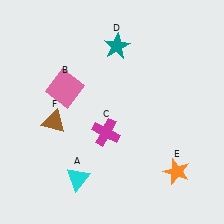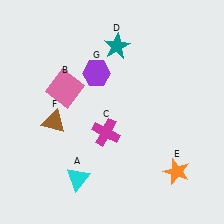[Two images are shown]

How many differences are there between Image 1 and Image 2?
There is 1 difference between the two images.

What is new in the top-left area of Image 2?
A purple hexagon (G) was added in the top-left area of Image 2.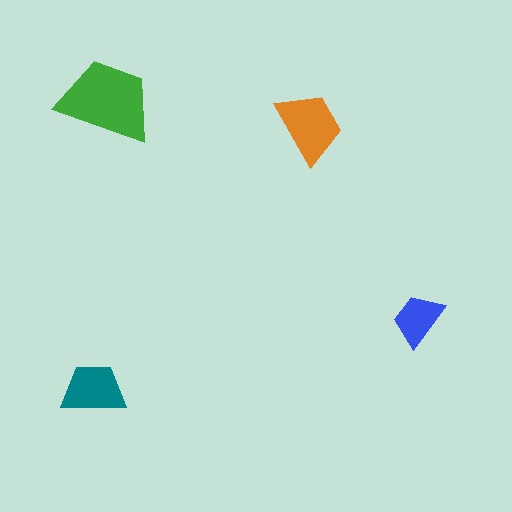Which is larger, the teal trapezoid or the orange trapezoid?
The orange one.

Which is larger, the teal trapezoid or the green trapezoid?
The green one.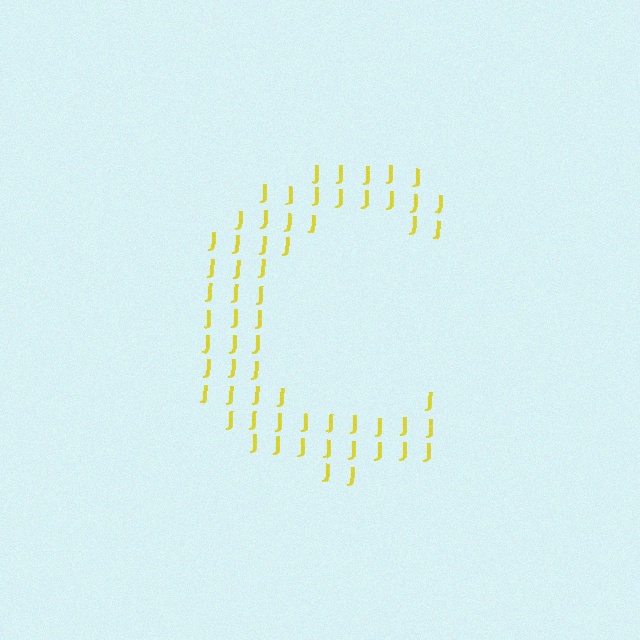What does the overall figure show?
The overall figure shows the letter C.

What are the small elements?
The small elements are letter J's.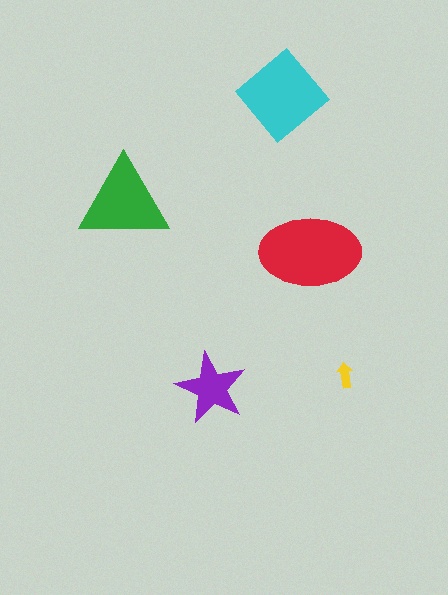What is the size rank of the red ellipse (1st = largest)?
1st.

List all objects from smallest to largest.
The yellow arrow, the purple star, the green triangle, the cyan diamond, the red ellipse.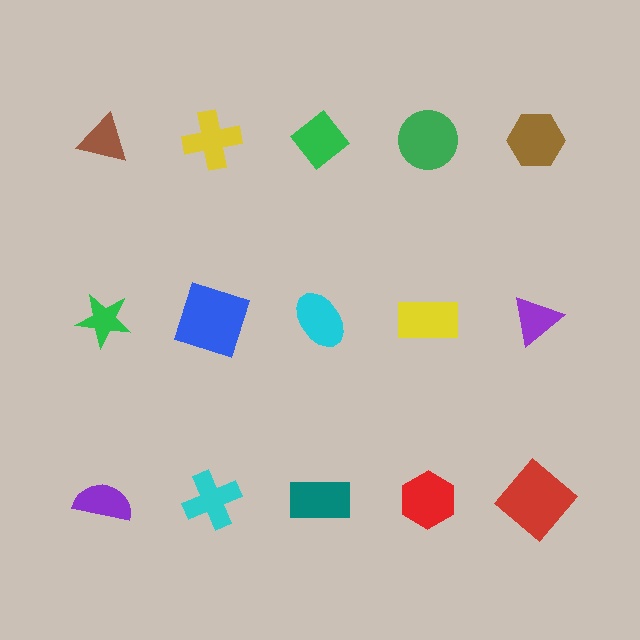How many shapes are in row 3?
5 shapes.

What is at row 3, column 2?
A cyan cross.